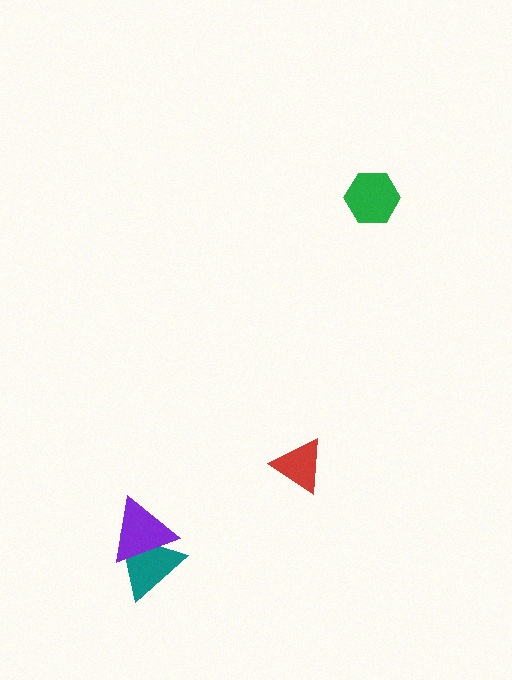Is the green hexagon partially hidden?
No, no other shape covers it.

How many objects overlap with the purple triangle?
1 object overlaps with the purple triangle.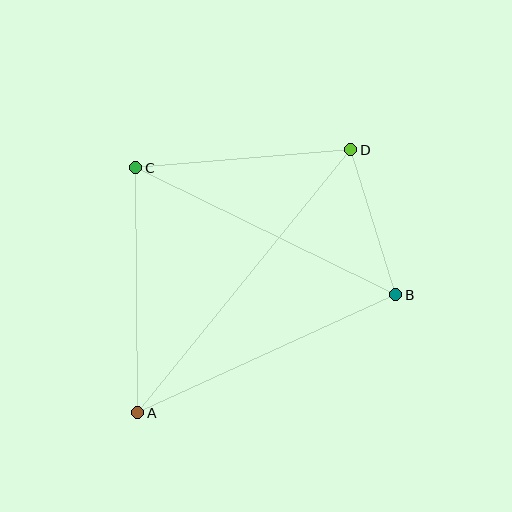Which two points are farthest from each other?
Points A and D are farthest from each other.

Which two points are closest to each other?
Points B and D are closest to each other.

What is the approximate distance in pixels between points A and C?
The distance between A and C is approximately 245 pixels.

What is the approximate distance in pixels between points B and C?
The distance between B and C is approximately 289 pixels.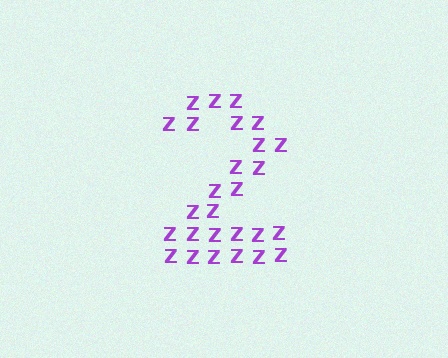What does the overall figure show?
The overall figure shows the digit 2.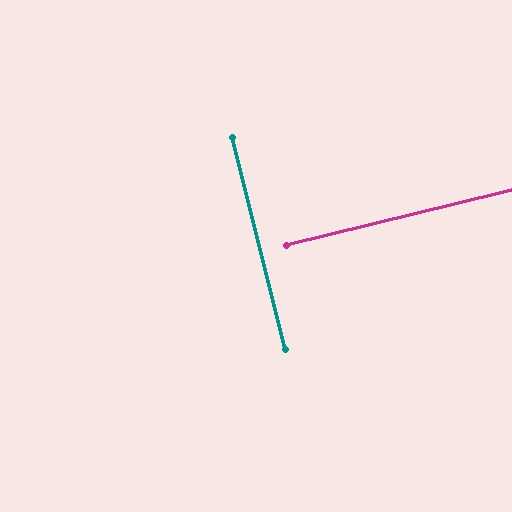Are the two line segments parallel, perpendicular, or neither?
Perpendicular — they meet at approximately 90°.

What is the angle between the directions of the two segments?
Approximately 90 degrees.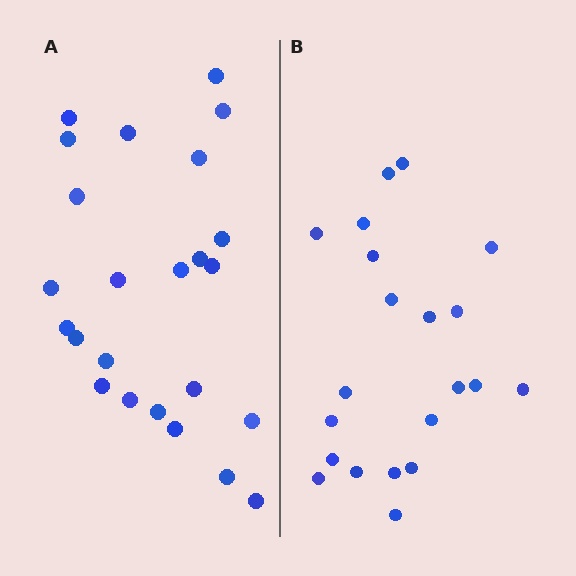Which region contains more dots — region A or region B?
Region A (the left region) has more dots.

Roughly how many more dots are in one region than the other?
Region A has just a few more — roughly 2 or 3 more dots than region B.